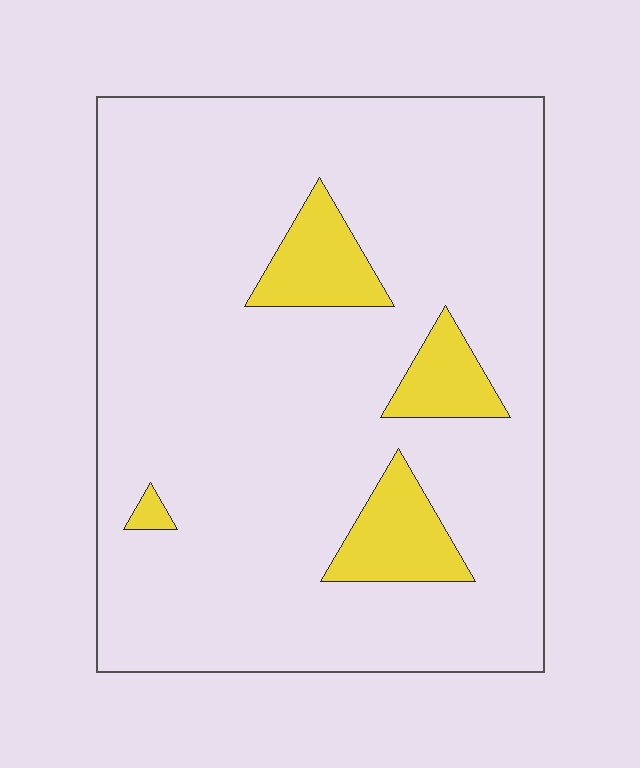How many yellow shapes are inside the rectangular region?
4.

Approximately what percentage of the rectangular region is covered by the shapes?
Approximately 10%.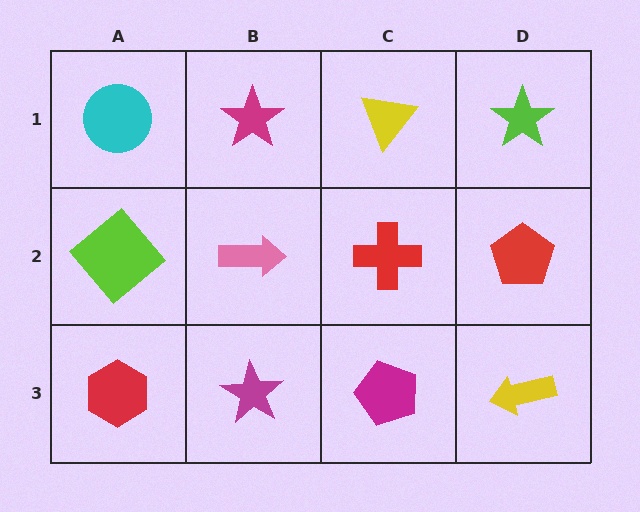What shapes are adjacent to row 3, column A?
A lime diamond (row 2, column A), a magenta star (row 3, column B).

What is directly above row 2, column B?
A magenta star.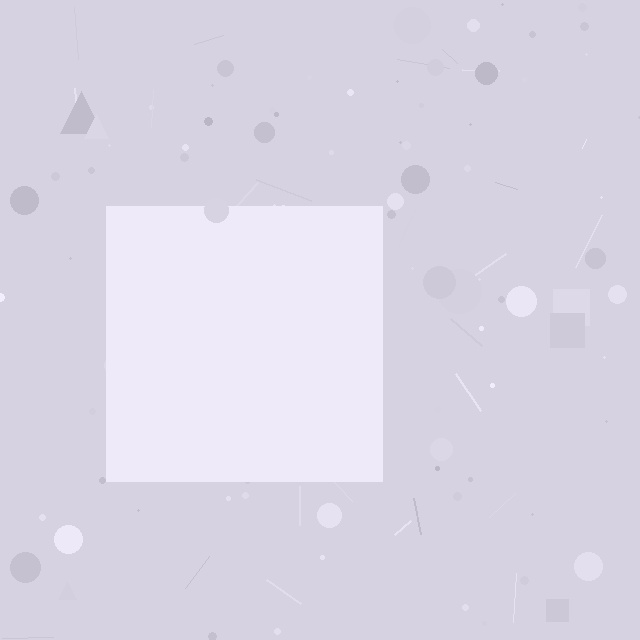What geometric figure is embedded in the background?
A square is embedded in the background.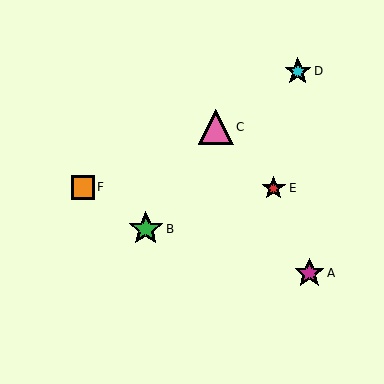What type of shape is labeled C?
Shape C is a pink triangle.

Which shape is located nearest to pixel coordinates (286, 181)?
The red star (labeled E) at (274, 188) is nearest to that location.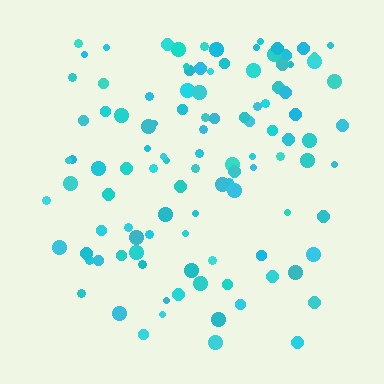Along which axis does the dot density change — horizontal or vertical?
Vertical.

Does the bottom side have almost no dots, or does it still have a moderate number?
Still a moderate number, just noticeably fewer than the top.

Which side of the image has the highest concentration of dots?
The top.